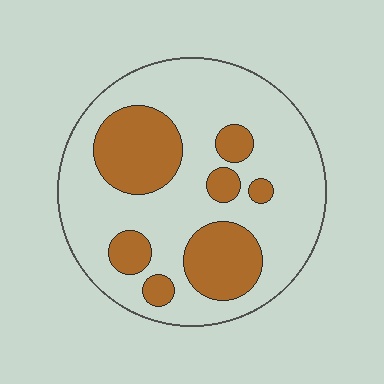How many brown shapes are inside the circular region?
7.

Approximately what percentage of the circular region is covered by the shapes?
Approximately 30%.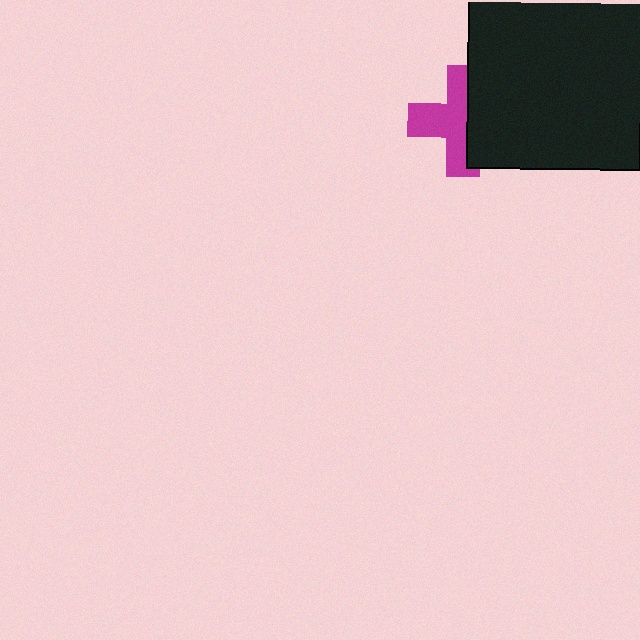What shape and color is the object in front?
The object in front is a black square.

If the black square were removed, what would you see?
You would see the complete magenta cross.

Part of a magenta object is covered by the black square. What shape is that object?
It is a cross.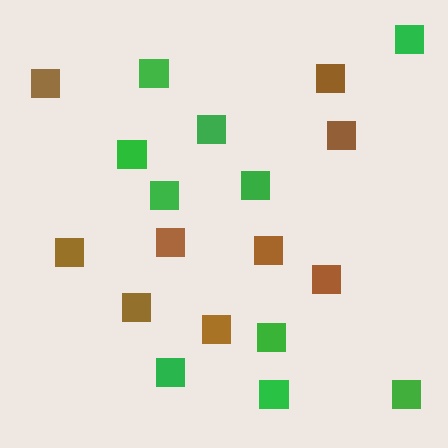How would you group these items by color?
There are 2 groups: one group of brown squares (9) and one group of green squares (10).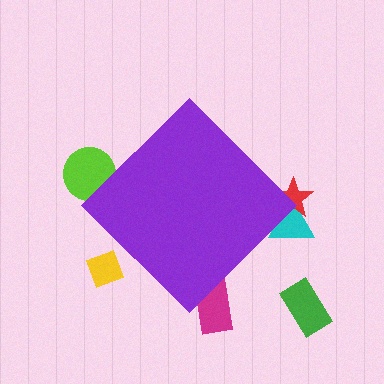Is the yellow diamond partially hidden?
Yes, the yellow diamond is partially hidden behind the purple diamond.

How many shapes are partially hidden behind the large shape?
5 shapes are partially hidden.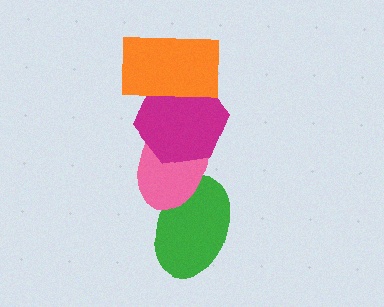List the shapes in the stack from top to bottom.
From top to bottom: the orange rectangle, the magenta hexagon, the pink ellipse, the green ellipse.